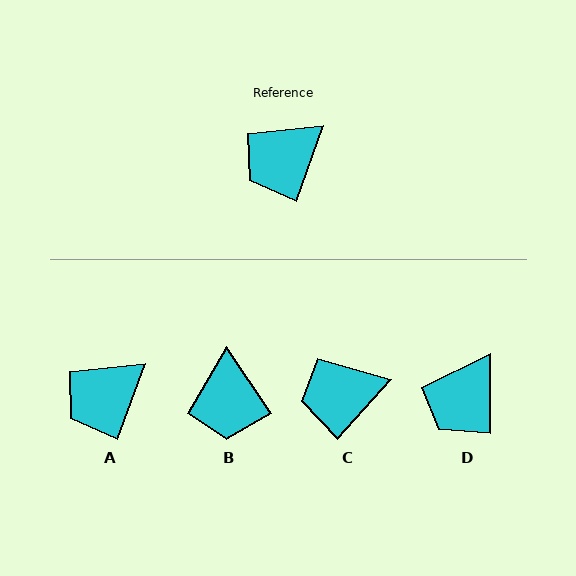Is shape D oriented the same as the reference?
No, it is off by about 20 degrees.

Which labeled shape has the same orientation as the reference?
A.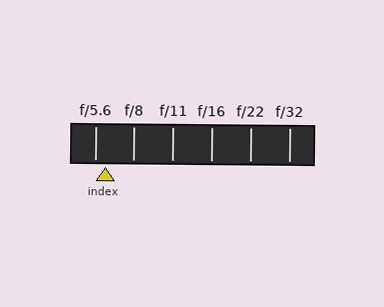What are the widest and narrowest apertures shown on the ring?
The widest aperture shown is f/5.6 and the narrowest is f/32.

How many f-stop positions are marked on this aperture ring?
There are 6 f-stop positions marked.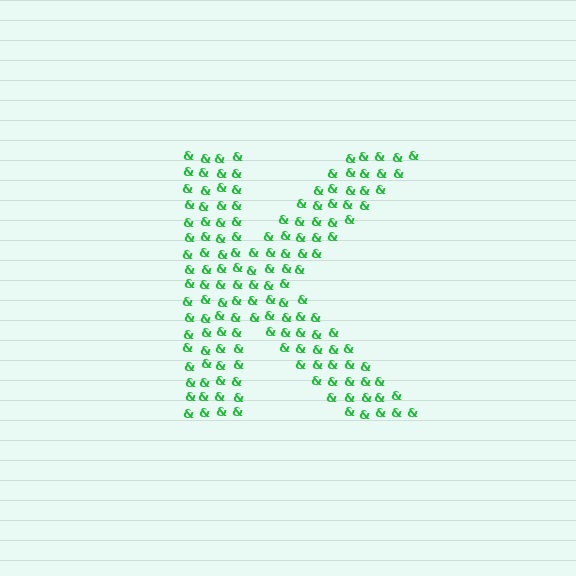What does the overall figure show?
The overall figure shows the letter K.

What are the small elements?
The small elements are ampersands.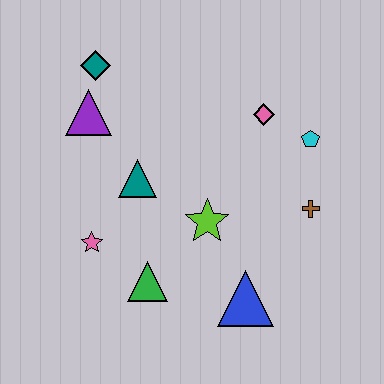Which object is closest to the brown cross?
The cyan pentagon is closest to the brown cross.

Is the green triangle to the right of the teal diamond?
Yes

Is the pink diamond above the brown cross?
Yes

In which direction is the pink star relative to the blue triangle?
The pink star is to the left of the blue triangle.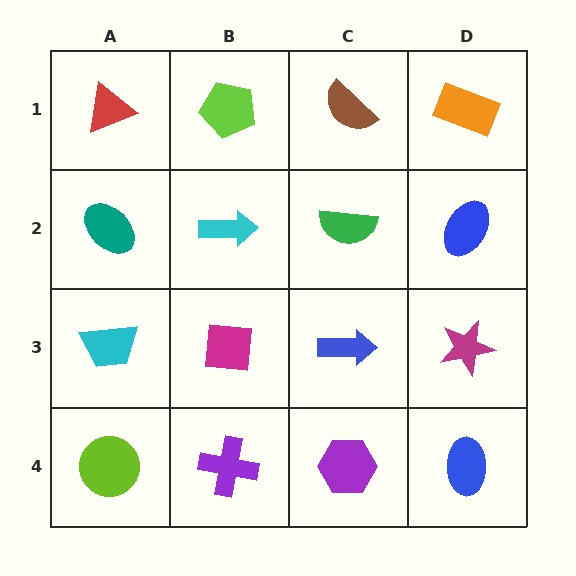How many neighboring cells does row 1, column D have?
2.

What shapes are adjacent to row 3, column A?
A teal ellipse (row 2, column A), a lime circle (row 4, column A), a magenta square (row 3, column B).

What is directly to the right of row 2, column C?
A blue ellipse.